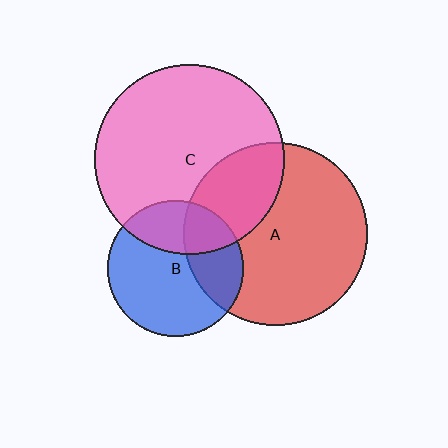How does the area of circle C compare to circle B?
Approximately 1.9 times.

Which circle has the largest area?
Circle C (pink).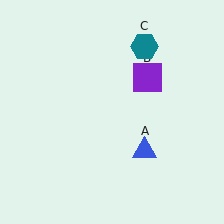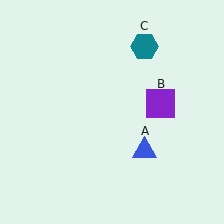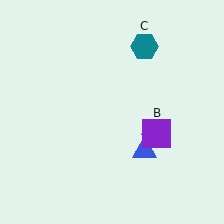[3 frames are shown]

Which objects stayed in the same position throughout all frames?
Blue triangle (object A) and teal hexagon (object C) remained stationary.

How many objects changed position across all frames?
1 object changed position: purple square (object B).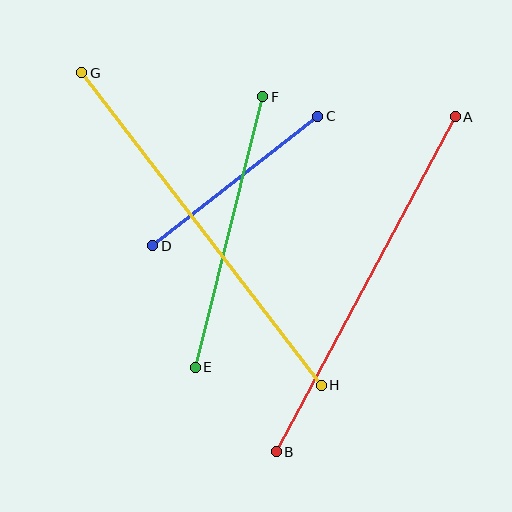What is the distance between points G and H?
The distance is approximately 394 pixels.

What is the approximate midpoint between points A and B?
The midpoint is at approximately (366, 284) pixels.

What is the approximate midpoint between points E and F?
The midpoint is at approximately (229, 232) pixels.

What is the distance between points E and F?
The distance is approximately 279 pixels.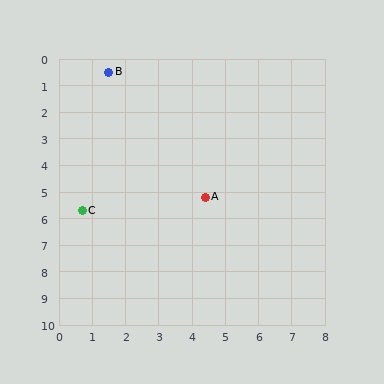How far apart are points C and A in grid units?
Points C and A are about 3.7 grid units apart.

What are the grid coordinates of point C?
Point C is at approximately (0.7, 5.7).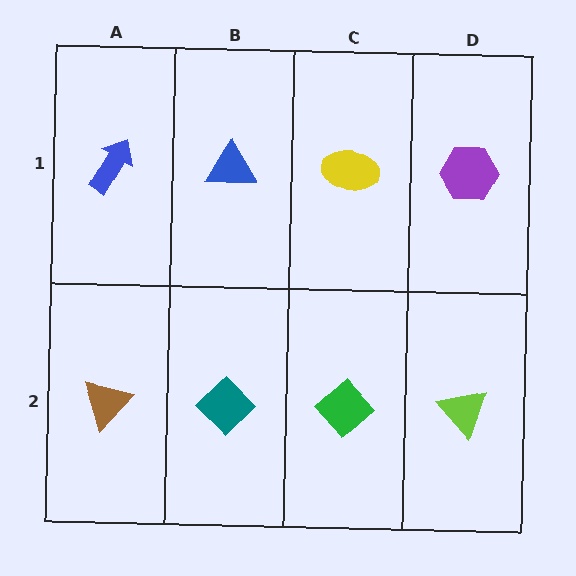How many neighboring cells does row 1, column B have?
3.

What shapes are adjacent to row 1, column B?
A teal diamond (row 2, column B), a blue arrow (row 1, column A), a yellow ellipse (row 1, column C).